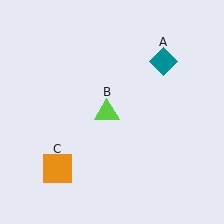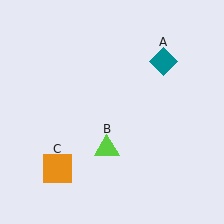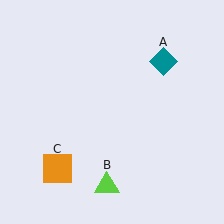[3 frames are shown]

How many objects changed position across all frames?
1 object changed position: lime triangle (object B).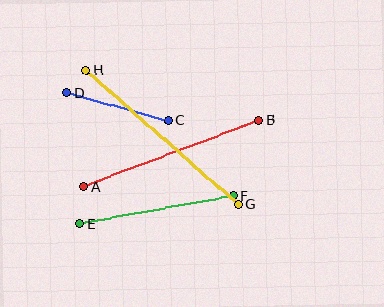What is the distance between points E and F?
The distance is approximately 155 pixels.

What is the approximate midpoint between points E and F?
The midpoint is at approximately (156, 210) pixels.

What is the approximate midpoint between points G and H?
The midpoint is at approximately (162, 137) pixels.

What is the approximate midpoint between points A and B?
The midpoint is at approximately (171, 153) pixels.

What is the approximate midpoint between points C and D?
The midpoint is at approximately (118, 107) pixels.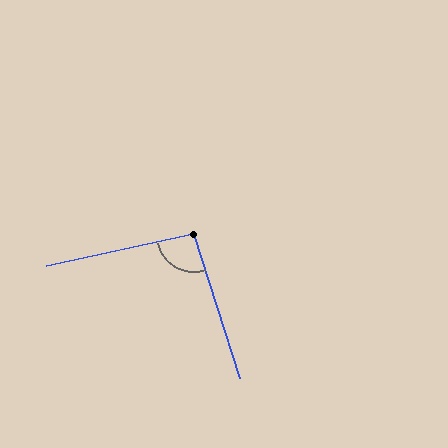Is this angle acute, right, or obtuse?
It is obtuse.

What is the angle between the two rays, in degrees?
Approximately 96 degrees.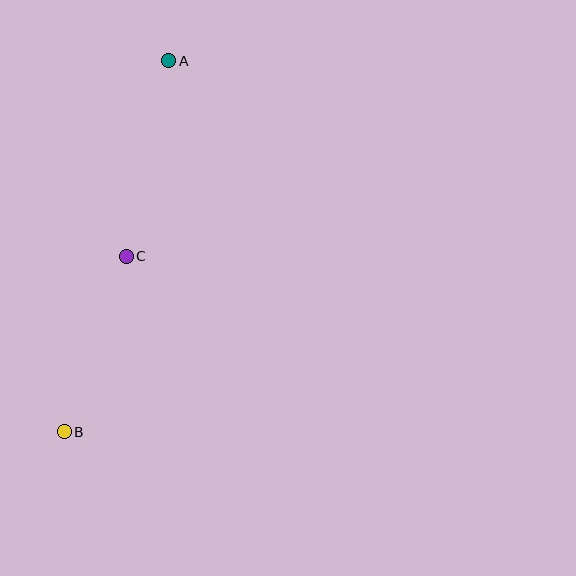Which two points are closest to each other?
Points B and C are closest to each other.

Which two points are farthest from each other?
Points A and B are farthest from each other.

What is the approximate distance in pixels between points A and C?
The distance between A and C is approximately 200 pixels.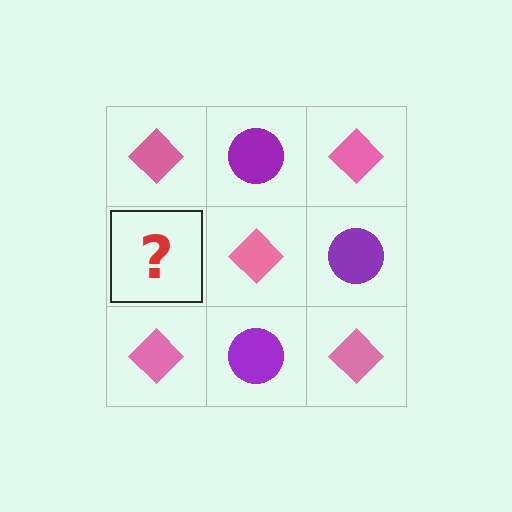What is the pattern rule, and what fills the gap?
The rule is that it alternates pink diamond and purple circle in a checkerboard pattern. The gap should be filled with a purple circle.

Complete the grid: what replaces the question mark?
The question mark should be replaced with a purple circle.